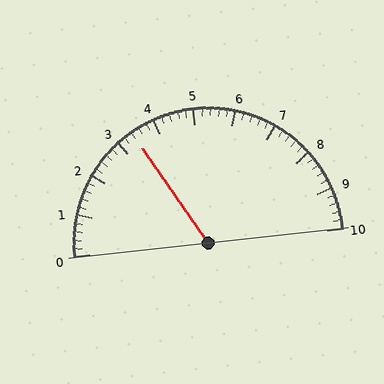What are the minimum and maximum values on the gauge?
The gauge ranges from 0 to 10.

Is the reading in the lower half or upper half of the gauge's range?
The reading is in the lower half of the range (0 to 10).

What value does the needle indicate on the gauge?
The needle indicates approximately 3.4.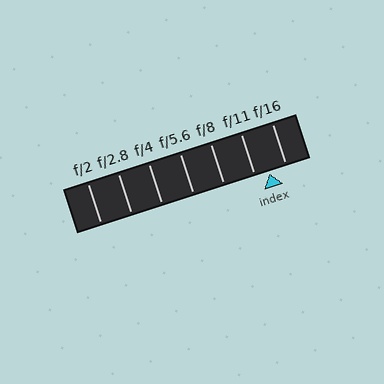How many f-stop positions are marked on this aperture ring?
There are 7 f-stop positions marked.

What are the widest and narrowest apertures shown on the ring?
The widest aperture shown is f/2 and the narrowest is f/16.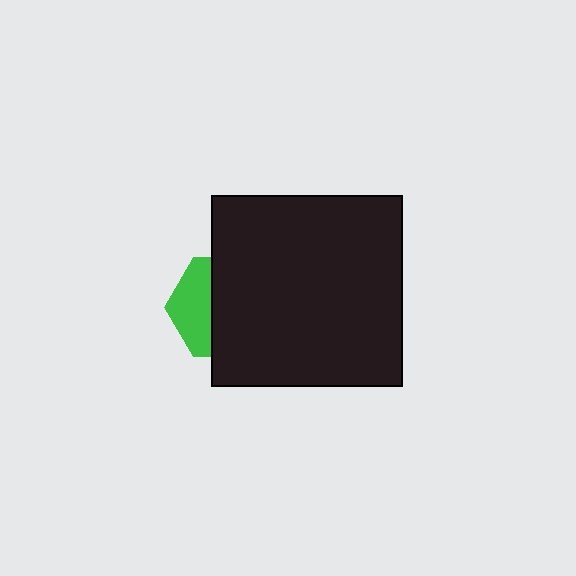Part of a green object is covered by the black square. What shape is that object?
It is a hexagon.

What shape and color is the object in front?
The object in front is a black square.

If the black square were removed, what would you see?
You would see the complete green hexagon.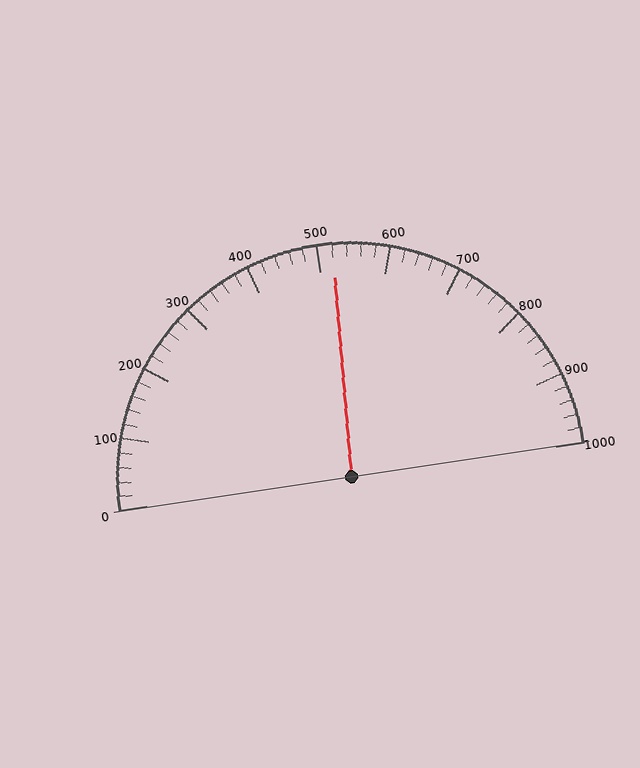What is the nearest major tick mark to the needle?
The nearest major tick mark is 500.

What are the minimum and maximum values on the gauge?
The gauge ranges from 0 to 1000.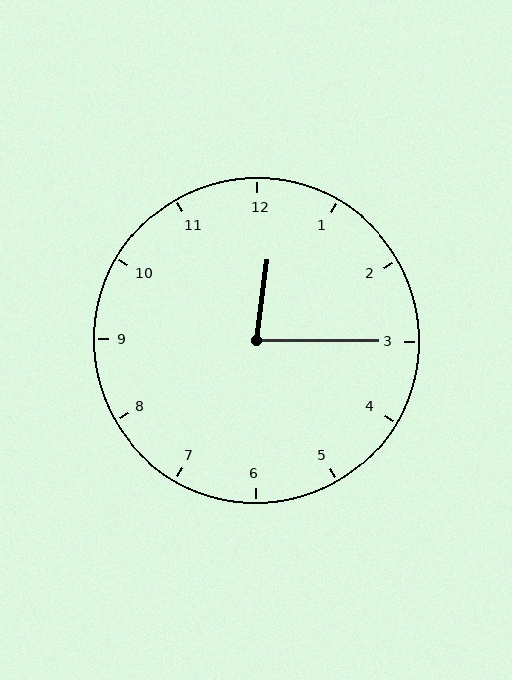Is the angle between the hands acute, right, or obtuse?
It is acute.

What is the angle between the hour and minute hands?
Approximately 82 degrees.